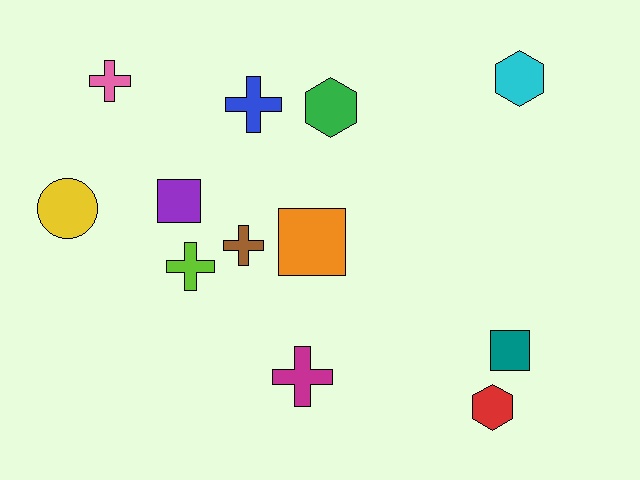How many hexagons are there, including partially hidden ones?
There are 3 hexagons.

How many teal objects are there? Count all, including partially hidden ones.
There is 1 teal object.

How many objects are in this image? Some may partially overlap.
There are 12 objects.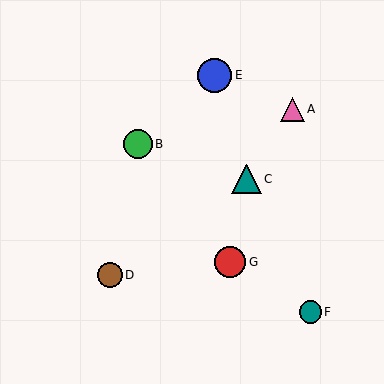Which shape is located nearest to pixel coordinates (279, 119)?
The pink triangle (labeled A) at (292, 109) is nearest to that location.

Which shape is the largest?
The blue circle (labeled E) is the largest.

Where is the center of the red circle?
The center of the red circle is at (230, 262).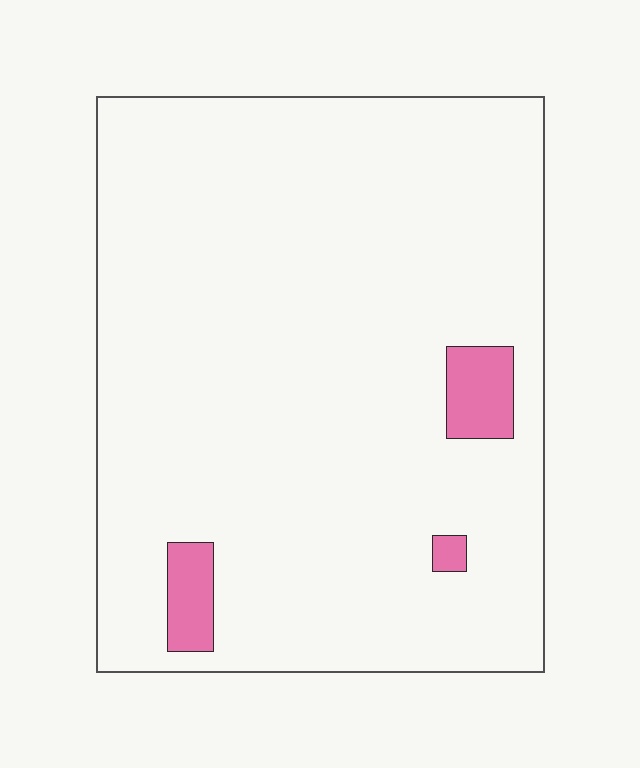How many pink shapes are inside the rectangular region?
3.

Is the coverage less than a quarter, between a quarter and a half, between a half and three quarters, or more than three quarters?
Less than a quarter.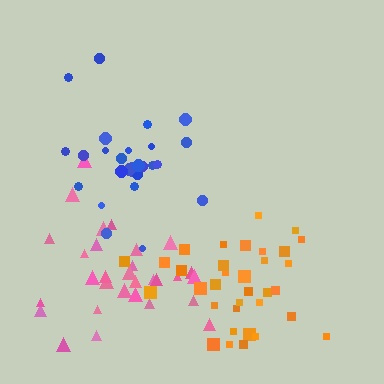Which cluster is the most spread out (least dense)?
Pink.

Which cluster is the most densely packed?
Orange.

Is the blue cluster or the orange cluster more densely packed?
Orange.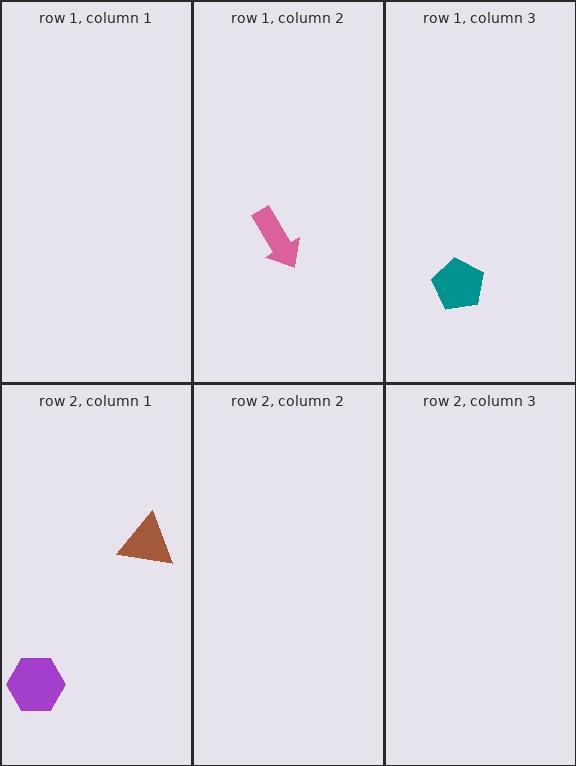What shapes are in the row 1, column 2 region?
The pink arrow.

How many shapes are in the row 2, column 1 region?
2.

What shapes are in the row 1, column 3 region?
The teal pentagon.